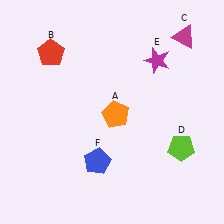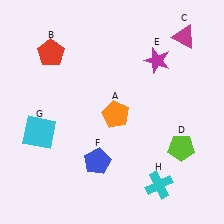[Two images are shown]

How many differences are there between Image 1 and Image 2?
There are 2 differences between the two images.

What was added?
A cyan square (G), a cyan cross (H) were added in Image 2.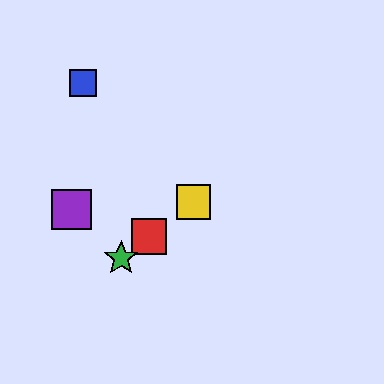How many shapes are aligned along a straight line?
3 shapes (the red square, the green star, the yellow square) are aligned along a straight line.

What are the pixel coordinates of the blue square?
The blue square is at (83, 83).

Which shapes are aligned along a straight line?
The red square, the green star, the yellow square are aligned along a straight line.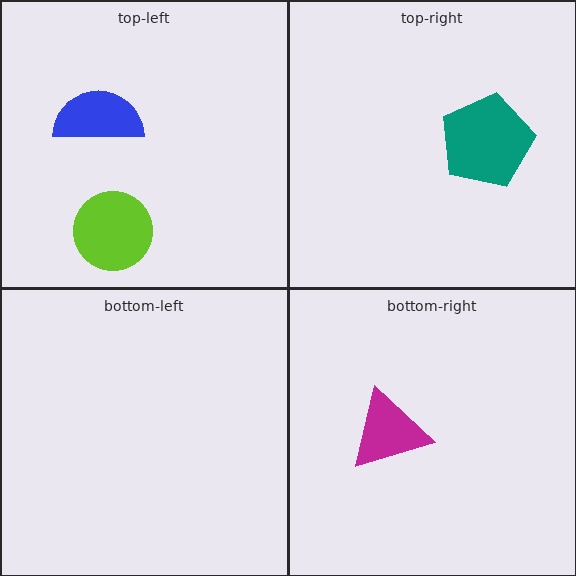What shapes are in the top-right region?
The teal pentagon.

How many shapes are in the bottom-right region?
1.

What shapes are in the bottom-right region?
The magenta triangle.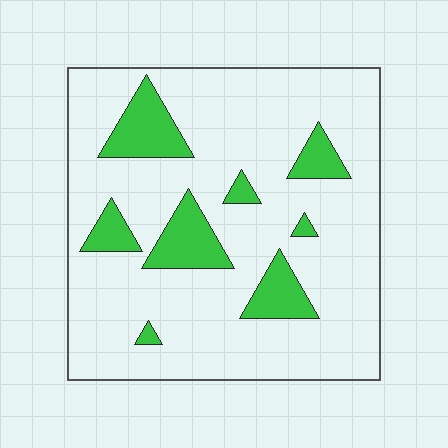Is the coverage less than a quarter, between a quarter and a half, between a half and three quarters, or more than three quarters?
Less than a quarter.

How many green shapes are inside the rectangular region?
8.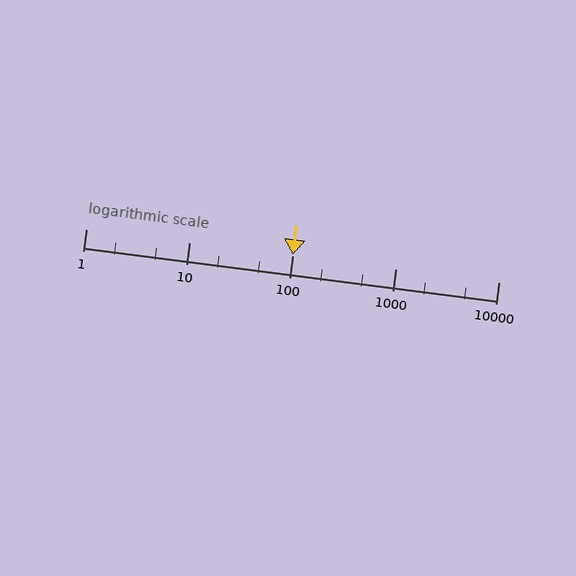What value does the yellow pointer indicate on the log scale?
The pointer indicates approximately 100.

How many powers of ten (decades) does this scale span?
The scale spans 4 decades, from 1 to 10000.